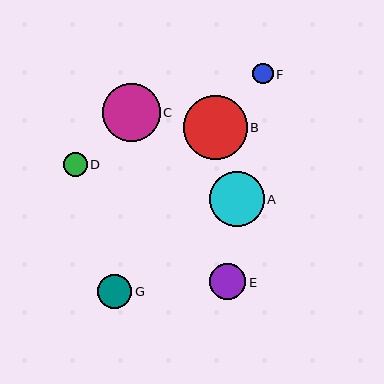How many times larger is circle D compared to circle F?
Circle D is approximately 1.1 times the size of circle F.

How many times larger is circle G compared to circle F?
Circle G is approximately 1.7 times the size of circle F.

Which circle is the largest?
Circle B is the largest with a size of approximately 63 pixels.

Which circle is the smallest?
Circle F is the smallest with a size of approximately 20 pixels.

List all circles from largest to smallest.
From largest to smallest: B, C, A, E, G, D, F.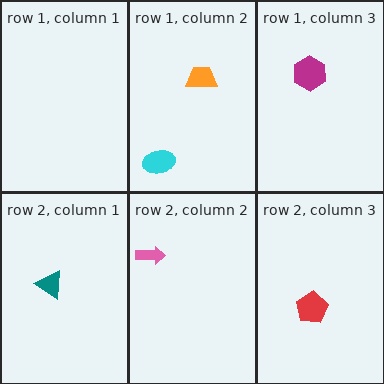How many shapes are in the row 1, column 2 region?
2.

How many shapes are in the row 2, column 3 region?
1.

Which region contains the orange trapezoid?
The row 1, column 2 region.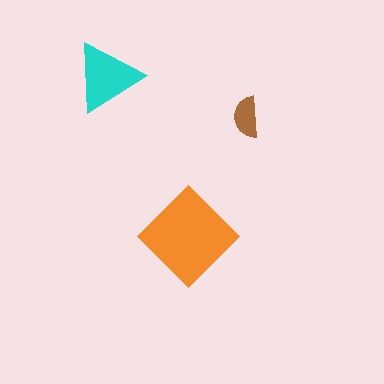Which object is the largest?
The orange diamond.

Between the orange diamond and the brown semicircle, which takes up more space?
The orange diamond.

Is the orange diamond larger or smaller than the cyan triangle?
Larger.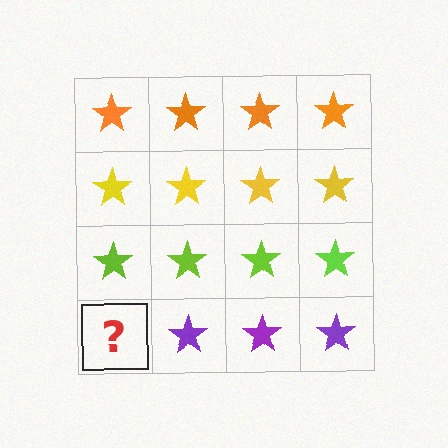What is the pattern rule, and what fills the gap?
The rule is that each row has a consistent color. The gap should be filled with a purple star.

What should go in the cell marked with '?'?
The missing cell should contain a purple star.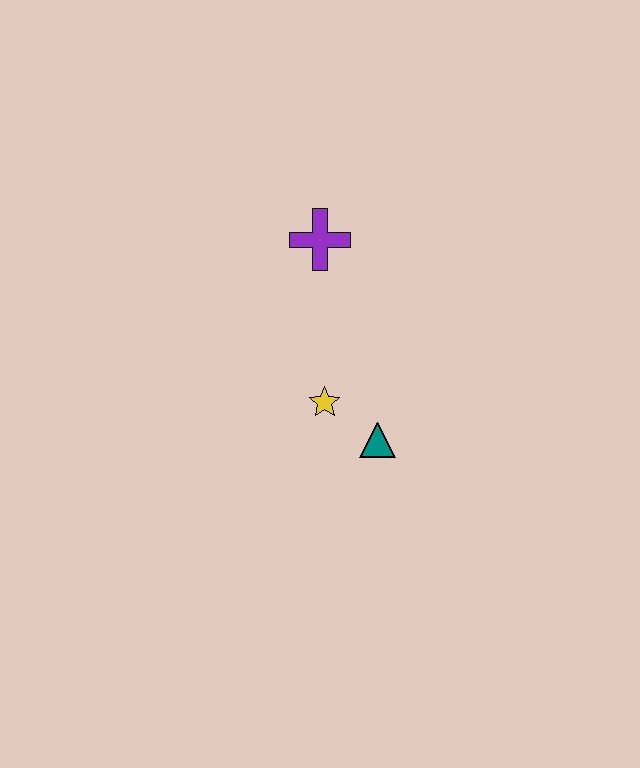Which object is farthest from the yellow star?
The purple cross is farthest from the yellow star.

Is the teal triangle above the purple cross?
No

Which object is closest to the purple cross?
The yellow star is closest to the purple cross.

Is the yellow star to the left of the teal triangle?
Yes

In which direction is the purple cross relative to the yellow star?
The purple cross is above the yellow star.